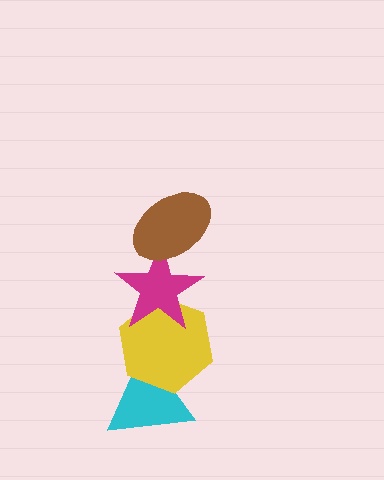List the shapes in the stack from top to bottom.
From top to bottom: the brown ellipse, the magenta star, the yellow hexagon, the cyan triangle.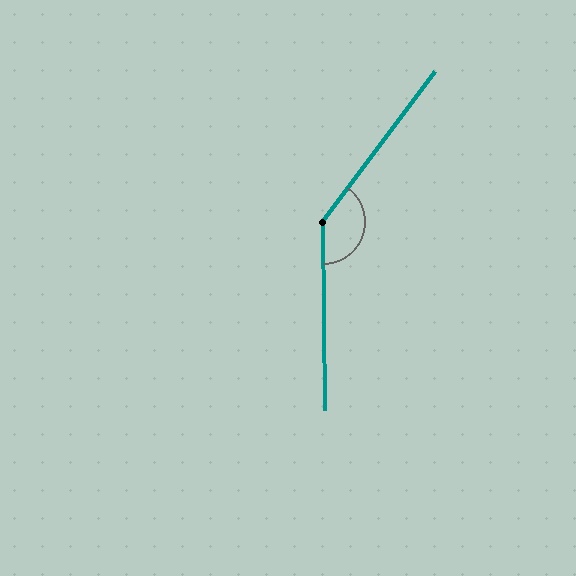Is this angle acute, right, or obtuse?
It is obtuse.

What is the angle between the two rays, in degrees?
Approximately 143 degrees.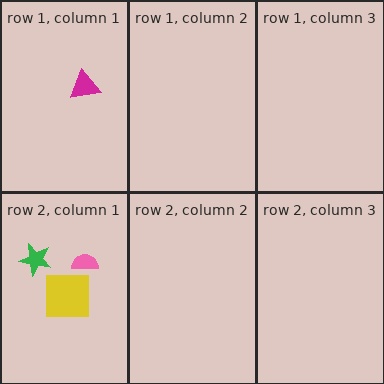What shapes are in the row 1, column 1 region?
The magenta triangle.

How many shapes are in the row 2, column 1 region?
3.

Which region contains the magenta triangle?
The row 1, column 1 region.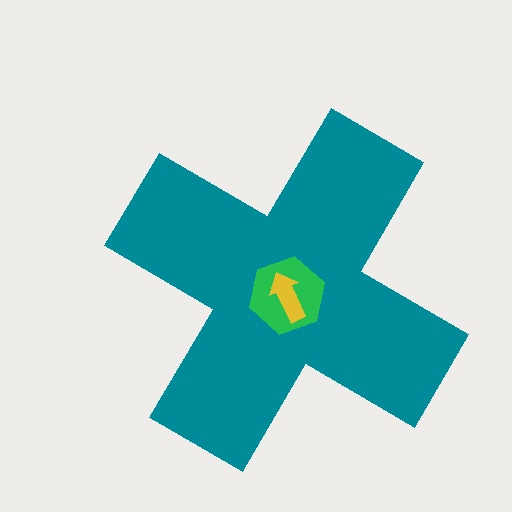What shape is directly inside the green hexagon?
The yellow arrow.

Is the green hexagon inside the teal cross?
Yes.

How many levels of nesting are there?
3.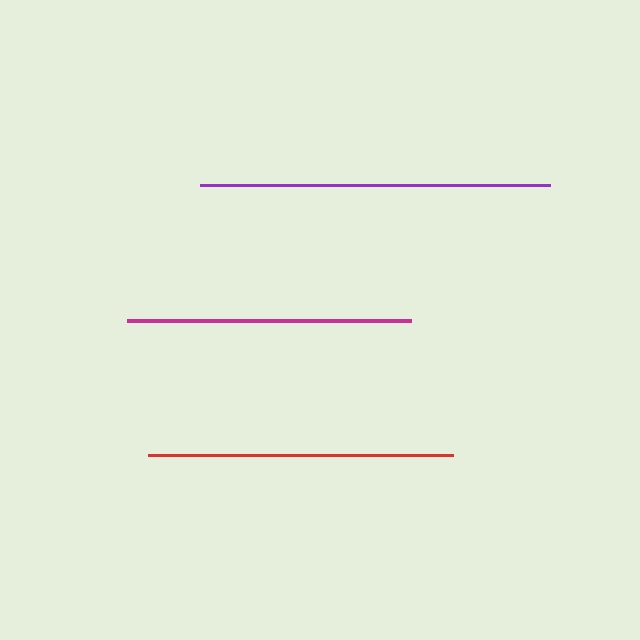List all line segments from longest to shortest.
From longest to shortest: purple, red, magenta.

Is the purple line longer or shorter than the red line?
The purple line is longer than the red line.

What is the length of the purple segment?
The purple segment is approximately 350 pixels long.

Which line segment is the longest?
The purple line is the longest at approximately 350 pixels.